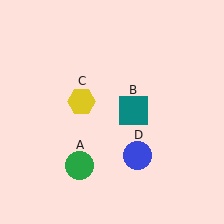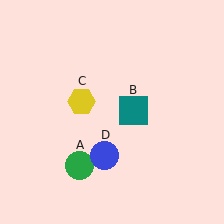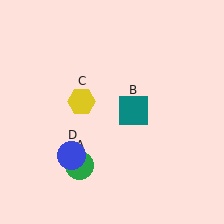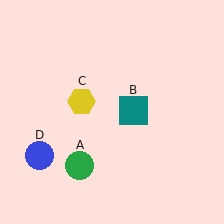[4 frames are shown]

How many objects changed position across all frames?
1 object changed position: blue circle (object D).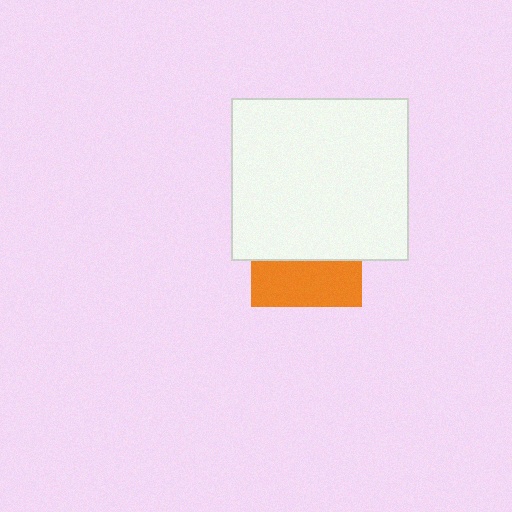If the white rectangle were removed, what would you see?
You would see the complete orange square.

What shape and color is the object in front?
The object in front is a white rectangle.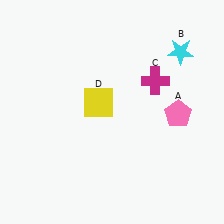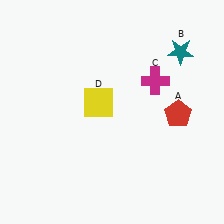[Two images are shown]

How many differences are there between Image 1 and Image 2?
There are 2 differences between the two images.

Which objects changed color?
A changed from pink to red. B changed from cyan to teal.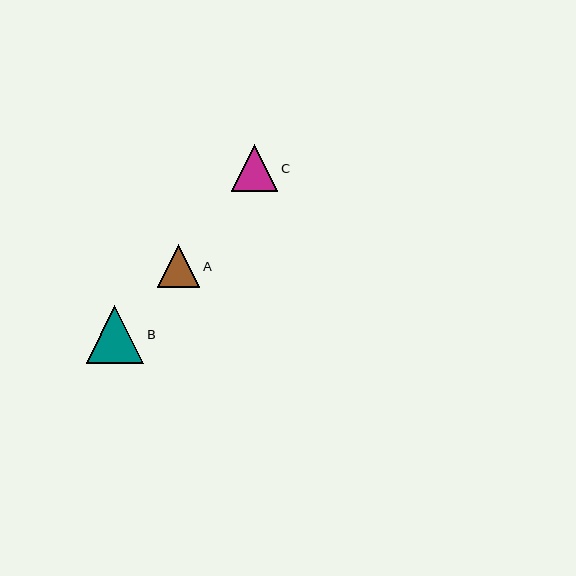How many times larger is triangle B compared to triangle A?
Triangle B is approximately 1.3 times the size of triangle A.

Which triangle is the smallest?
Triangle A is the smallest with a size of approximately 43 pixels.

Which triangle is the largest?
Triangle B is the largest with a size of approximately 57 pixels.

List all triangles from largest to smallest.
From largest to smallest: B, C, A.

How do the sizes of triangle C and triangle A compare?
Triangle C and triangle A are approximately the same size.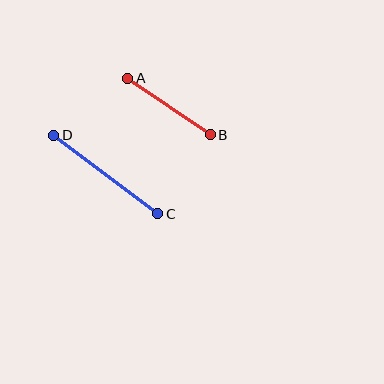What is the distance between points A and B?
The distance is approximately 100 pixels.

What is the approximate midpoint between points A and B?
The midpoint is at approximately (169, 106) pixels.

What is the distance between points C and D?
The distance is approximately 131 pixels.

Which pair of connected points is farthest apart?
Points C and D are farthest apart.